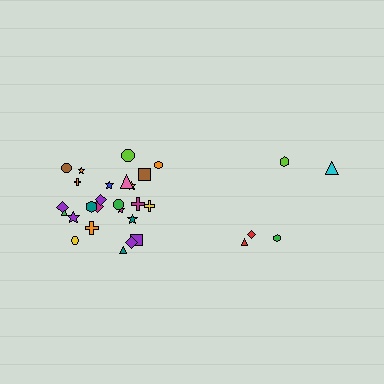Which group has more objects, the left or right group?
The left group.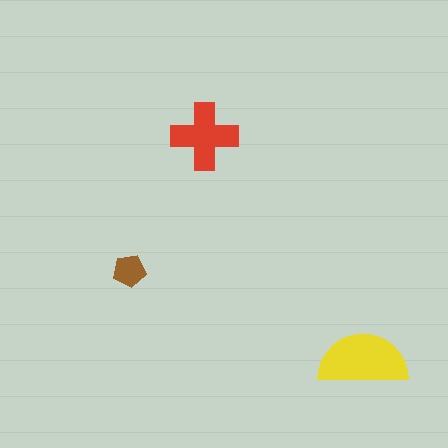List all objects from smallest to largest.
The brown pentagon, the red cross, the yellow semicircle.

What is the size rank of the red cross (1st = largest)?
2nd.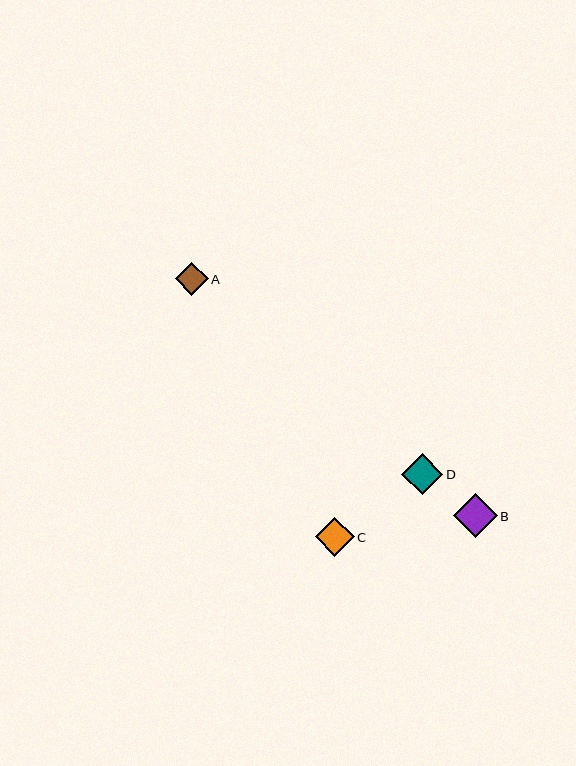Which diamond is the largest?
Diamond B is the largest with a size of approximately 44 pixels.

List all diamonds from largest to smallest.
From largest to smallest: B, D, C, A.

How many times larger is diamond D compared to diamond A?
Diamond D is approximately 1.3 times the size of diamond A.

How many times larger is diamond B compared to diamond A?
Diamond B is approximately 1.3 times the size of diamond A.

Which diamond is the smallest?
Diamond A is the smallest with a size of approximately 33 pixels.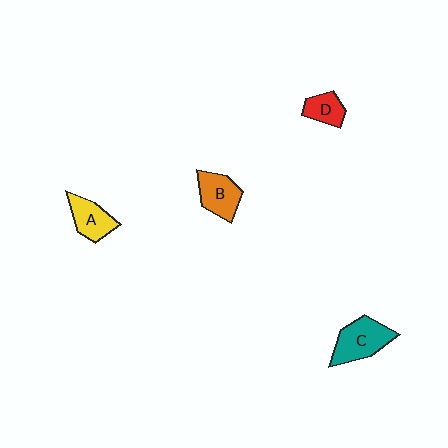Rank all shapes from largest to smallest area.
From largest to smallest: C (teal), B (orange), A (yellow), D (red).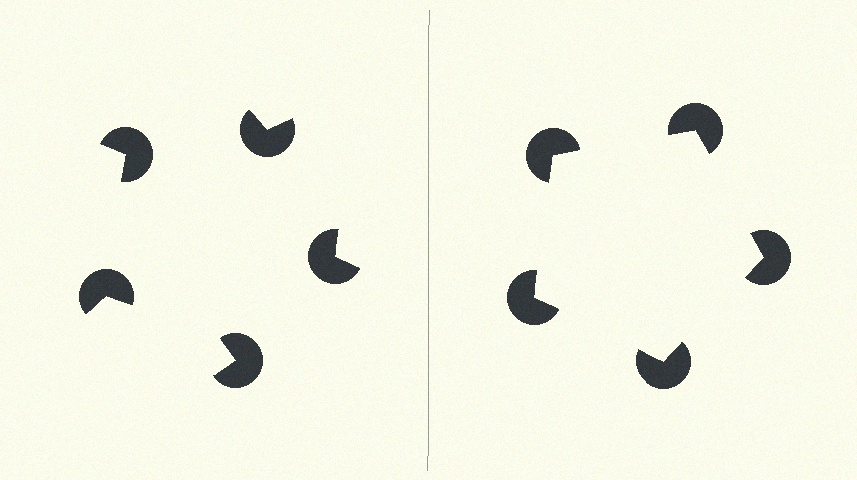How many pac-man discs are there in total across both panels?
10 — 5 on each side.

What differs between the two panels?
The pac-man discs are positioned identically on both sides; only the wedge orientations differ. On the right they align to a pentagon; on the left they are misaligned.